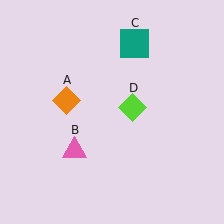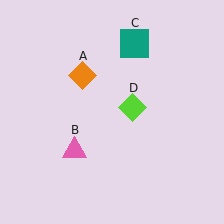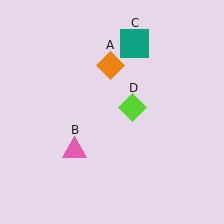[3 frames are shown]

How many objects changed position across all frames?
1 object changed position: orange diamond (object A).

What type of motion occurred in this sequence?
The orange diamond (object A) rotated clockwise around the center of the scene.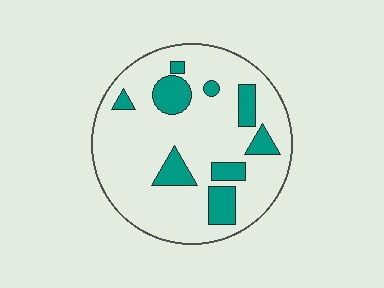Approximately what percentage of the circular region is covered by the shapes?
Approximately 20%.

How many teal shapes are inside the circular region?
9.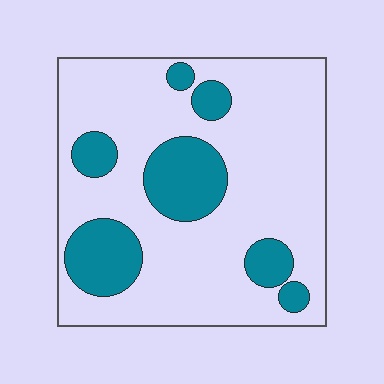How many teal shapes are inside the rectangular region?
7.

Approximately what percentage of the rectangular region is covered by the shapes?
Approximately 25%.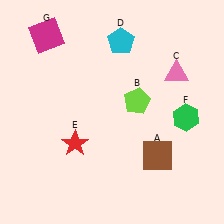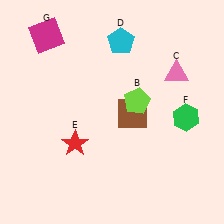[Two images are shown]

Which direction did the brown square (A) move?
The brown square (A) moved up.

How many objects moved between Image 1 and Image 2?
1 object moved between the two images.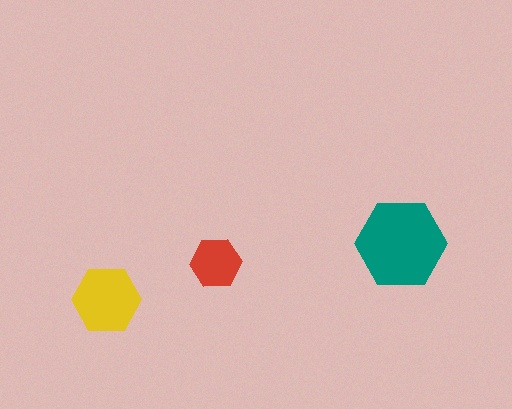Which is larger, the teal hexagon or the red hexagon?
The teal one.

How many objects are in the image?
There are 3 objects in the image.